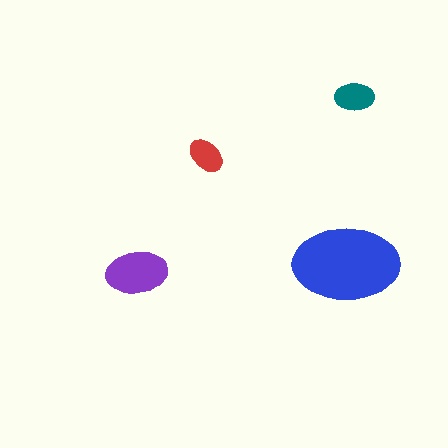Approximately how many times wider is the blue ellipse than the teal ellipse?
About 2.5 times wider.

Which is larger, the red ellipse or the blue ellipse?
The blue one.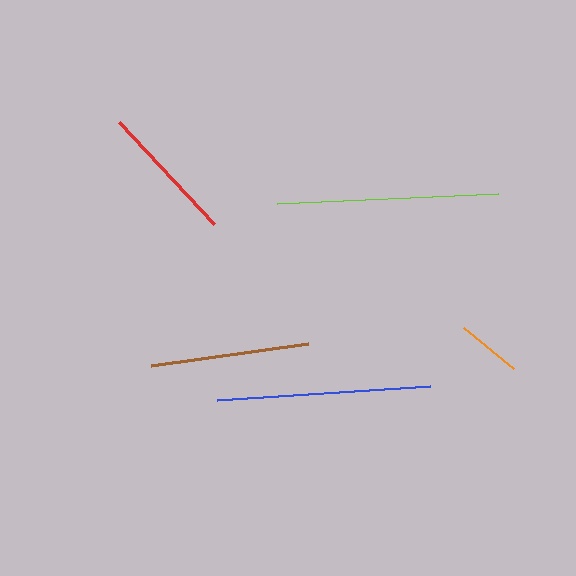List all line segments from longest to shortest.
From longest to shortest: lime, blue, brown, red, orange.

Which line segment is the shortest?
The orange line is the shortest at approximately 65 pixels.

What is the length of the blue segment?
The blue segment is approximately 214 pixels long.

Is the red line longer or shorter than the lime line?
The lime line is longer than the red line.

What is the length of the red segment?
The red segment is approximately 140 pixels long.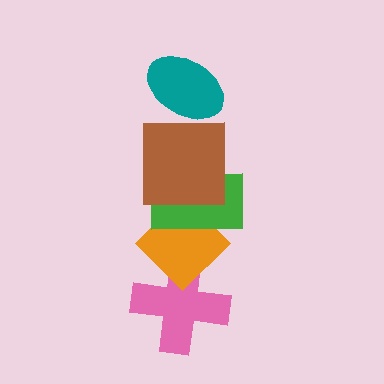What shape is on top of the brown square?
The teal ellipse is on top of the brown square.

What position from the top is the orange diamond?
The orange diamond is 4th from the top.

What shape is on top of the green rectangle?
The brown square is on top of the green rectangle.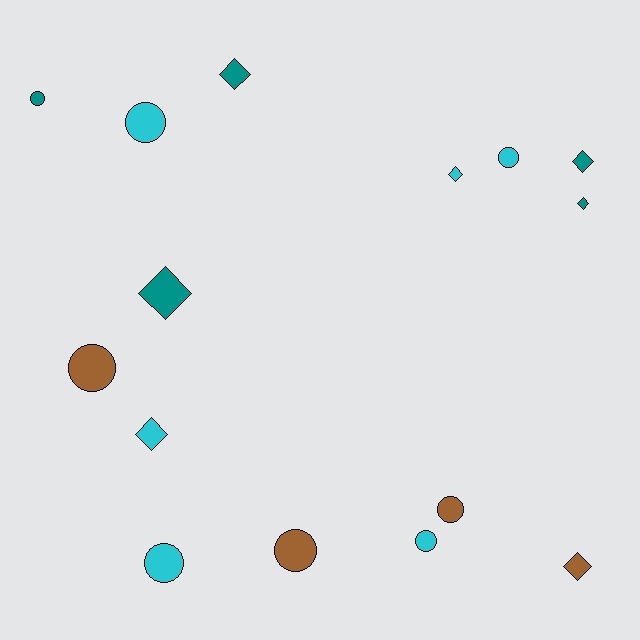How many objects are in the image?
There are 15 objects.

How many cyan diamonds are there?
There are 2 cyan diamonds.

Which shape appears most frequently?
Circle, with 8 objects.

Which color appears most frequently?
Cyan, with 6 objects.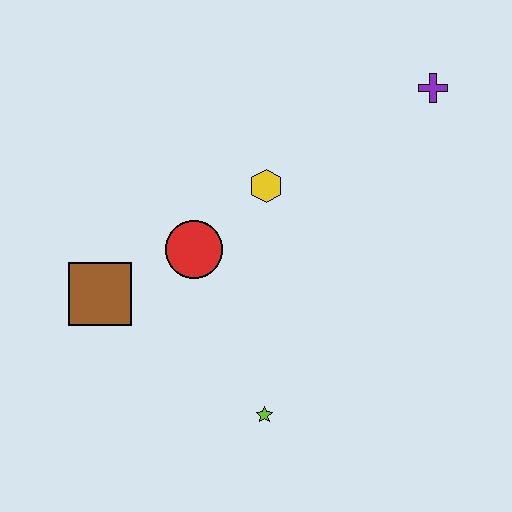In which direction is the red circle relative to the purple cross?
The red circle is to the left of the purple cross.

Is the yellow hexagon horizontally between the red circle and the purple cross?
Yes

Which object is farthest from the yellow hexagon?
The lime star is farthest from the yellow hexagon.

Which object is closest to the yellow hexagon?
The red circle is closest to the yellow hexagon.